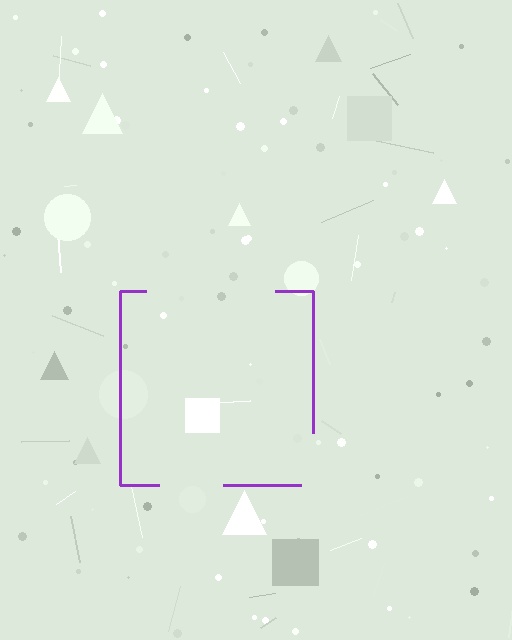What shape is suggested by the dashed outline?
The dashed outline suggests a square.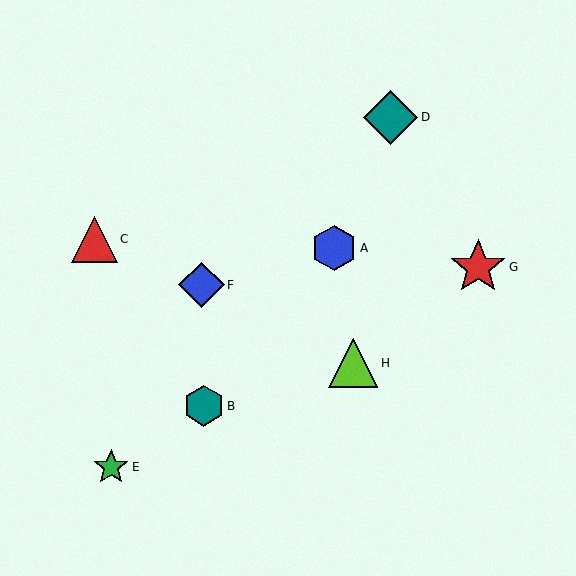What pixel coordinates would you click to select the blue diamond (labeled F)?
Click at (202, 285) to select the blue diamond F.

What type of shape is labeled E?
Shape E is a green star.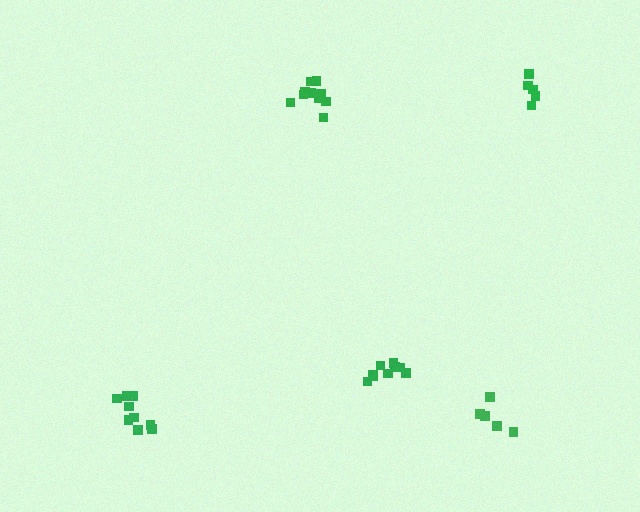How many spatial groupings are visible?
There are 5 spatial groupings.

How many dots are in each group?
Group 1: 5 dots, Group 2: 9 dots, Group 3: 5 dots, Group 4: 11 dots, Group 5: 9 dots (39 total).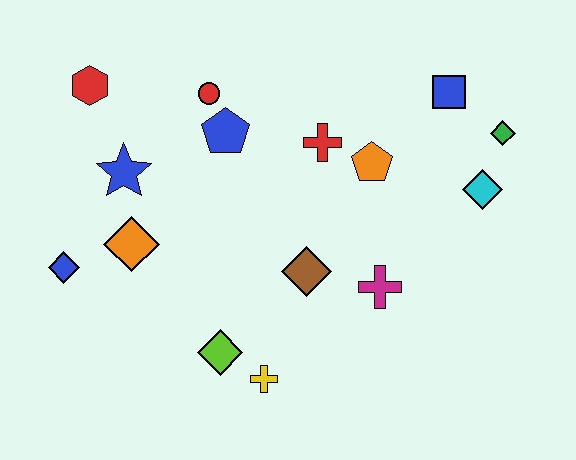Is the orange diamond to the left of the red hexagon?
No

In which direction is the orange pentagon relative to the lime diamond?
The orange pentagon is above the lime diamond.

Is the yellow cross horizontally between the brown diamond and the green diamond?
No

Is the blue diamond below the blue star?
Yes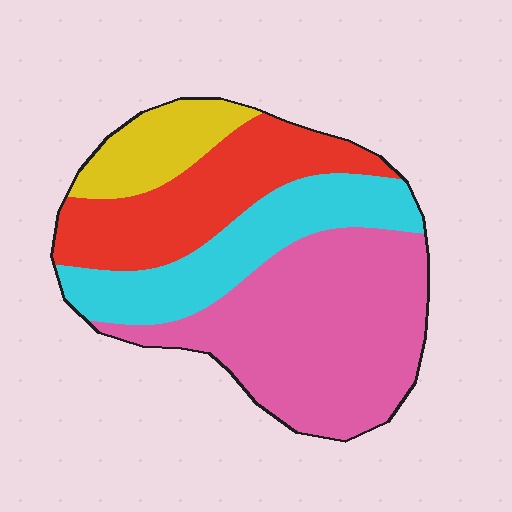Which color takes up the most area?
Pink, at roughly 40%.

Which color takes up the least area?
Yellow, at roughly 10%.